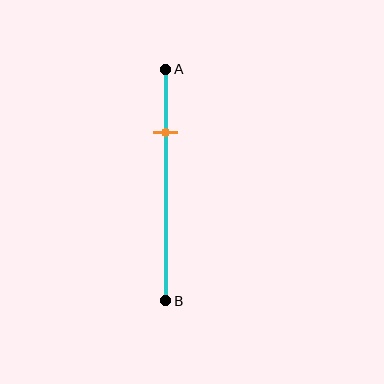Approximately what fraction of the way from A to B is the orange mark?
The orange mark is approximately 25% of the way from A to B.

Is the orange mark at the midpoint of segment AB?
No, the mark is at about 25% from A, not at the 50% midpoint.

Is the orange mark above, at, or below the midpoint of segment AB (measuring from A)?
The orange mark is above the midpoint of segment AB.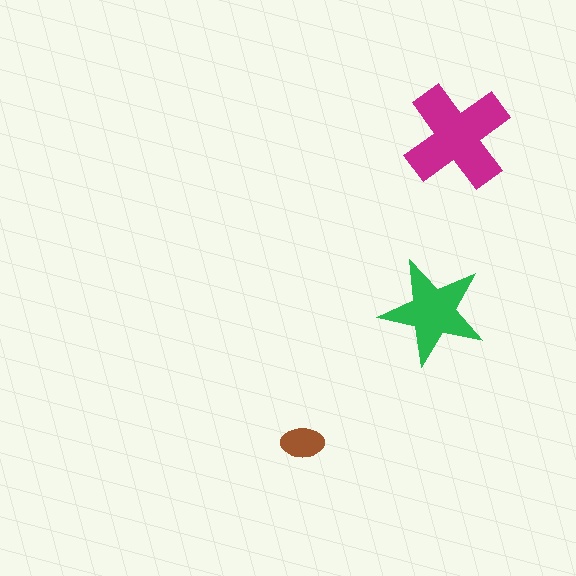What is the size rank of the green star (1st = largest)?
2nd.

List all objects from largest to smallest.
The magenta cross, the green star, the brown ellipse.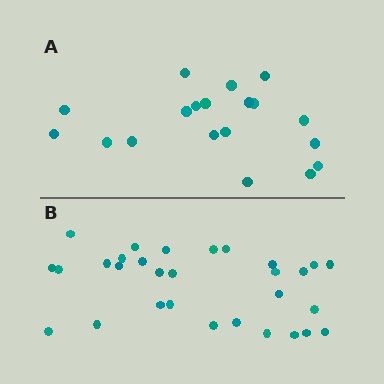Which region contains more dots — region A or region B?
Region B (the bottom region) has more dots.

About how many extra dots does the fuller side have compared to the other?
Region B has roughly 12 or so more dots than region A.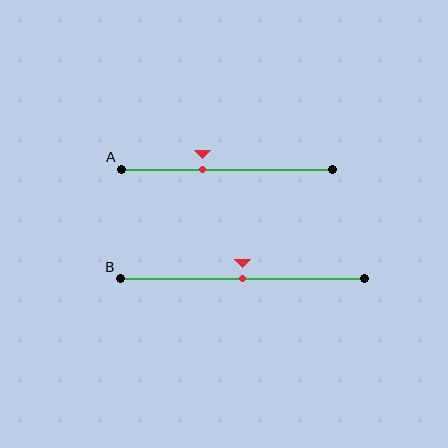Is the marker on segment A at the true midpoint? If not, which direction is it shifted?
No, the marker on segment A is shifted to the left by about 12% of the segment length.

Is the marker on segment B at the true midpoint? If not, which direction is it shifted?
Yes, the marker on segment B is at the true midpoint.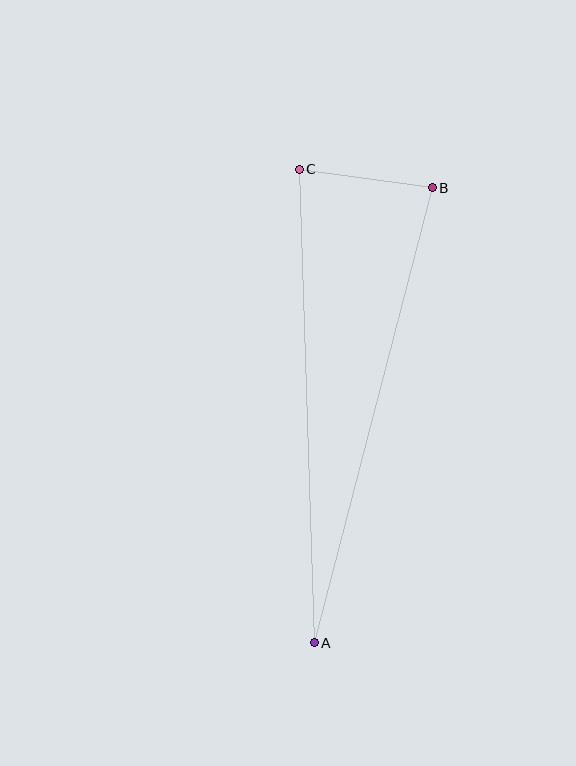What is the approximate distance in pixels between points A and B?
The distance between A and B is approximately 470 pixels.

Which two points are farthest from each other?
Points A and C are farthest from each other.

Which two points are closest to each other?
Points B and C are closest to each other.